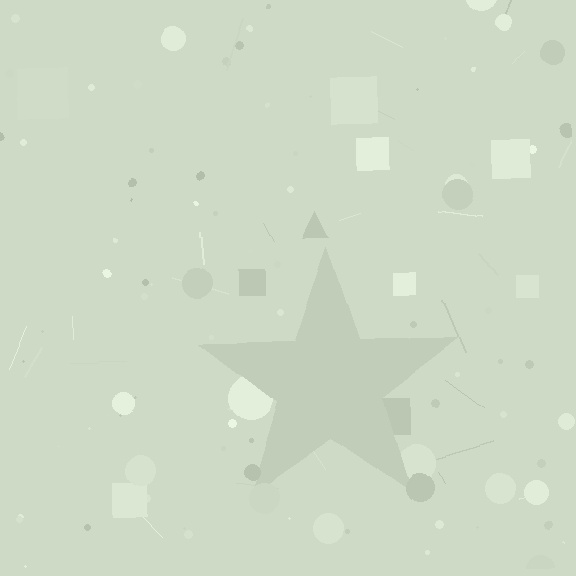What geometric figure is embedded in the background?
A star is embedded in the background.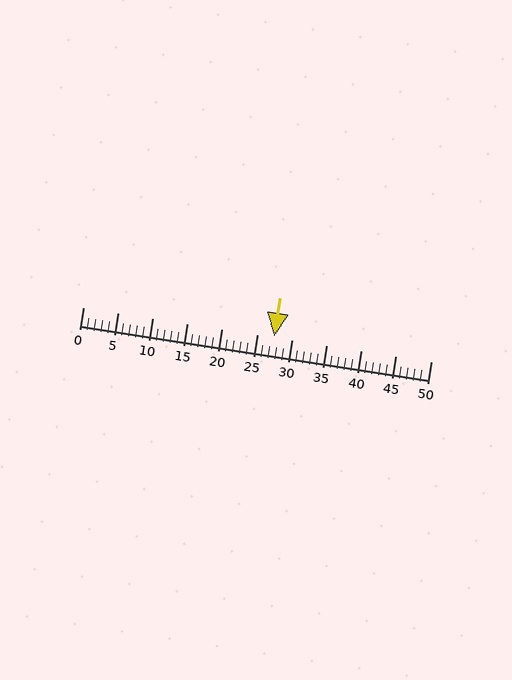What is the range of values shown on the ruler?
The ruler shows values from 0 to 50.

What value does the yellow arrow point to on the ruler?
The yellow arrow points to approximately 28.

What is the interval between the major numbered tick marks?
The major tick marks are spaced 5 units apart.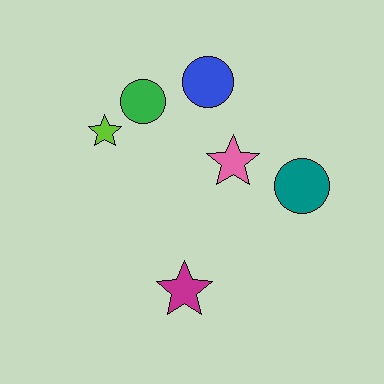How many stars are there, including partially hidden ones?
There are 3 stars.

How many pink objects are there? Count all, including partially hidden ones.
There is 1 pink object.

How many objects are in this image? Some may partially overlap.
There are 6 objects.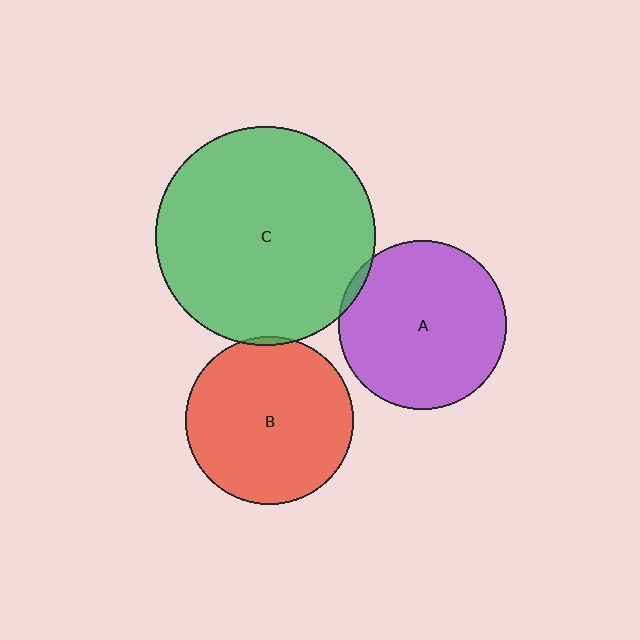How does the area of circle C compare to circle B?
Approximately 1.7 times.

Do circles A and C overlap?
Yes.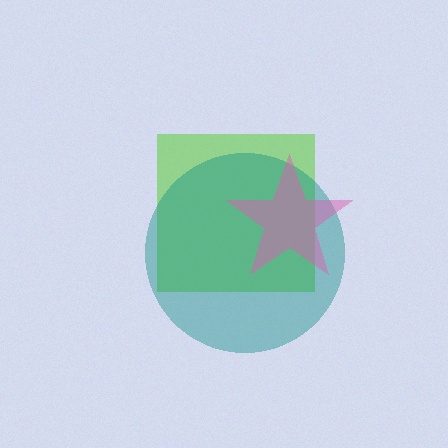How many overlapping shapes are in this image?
There are 3 overlapping shapes in the image.